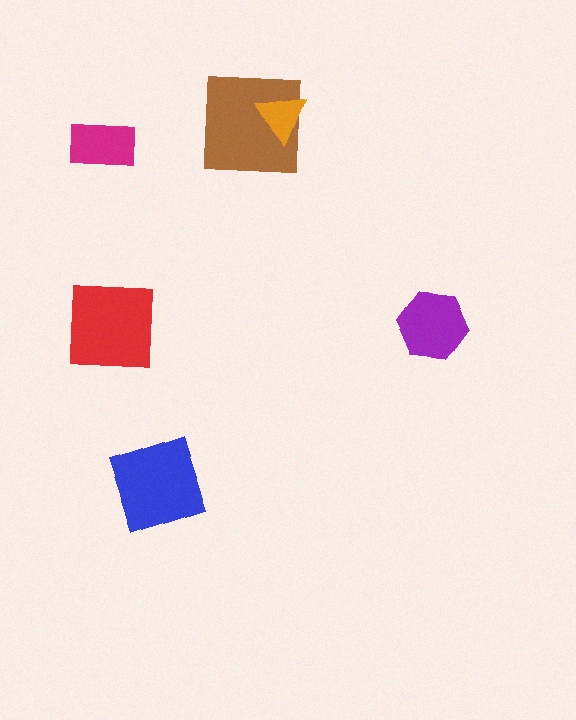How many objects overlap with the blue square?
0 objects overlap with the blue square.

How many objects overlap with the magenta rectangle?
0 objects overlap with the magenta rectangle.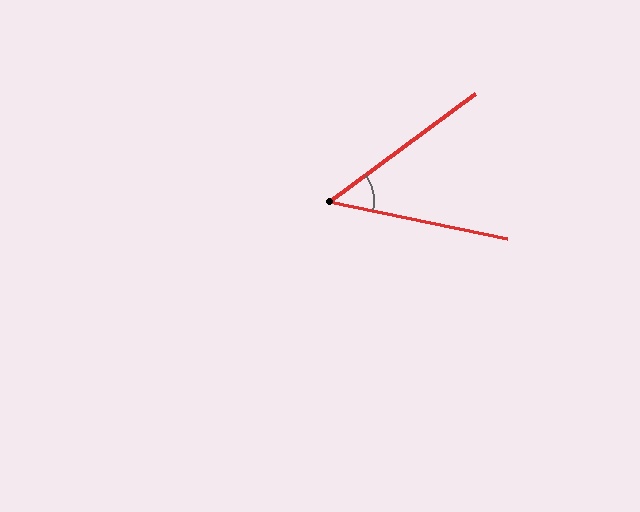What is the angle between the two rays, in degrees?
Approximately 48 degrees.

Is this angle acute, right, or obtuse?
It is acute.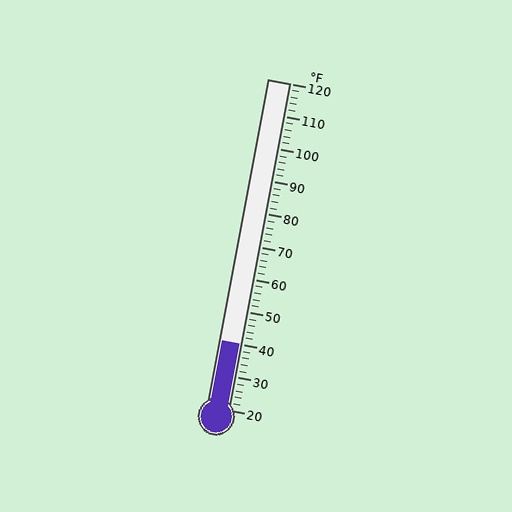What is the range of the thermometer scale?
The thermometer scale ranges from 20°F to 120°F.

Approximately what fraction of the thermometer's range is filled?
The thermometer is filled to approximately 20% of its range.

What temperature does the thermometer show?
The thermometer shows approximately 40°F.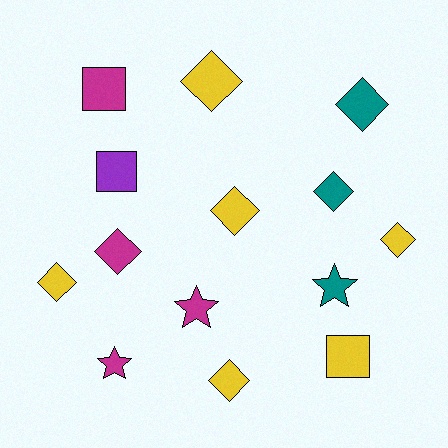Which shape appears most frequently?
Diamond, with 8 objects.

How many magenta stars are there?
There are 2 magenta stars.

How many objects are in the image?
There are 14 objects.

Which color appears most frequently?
Yellow, with 6 objects.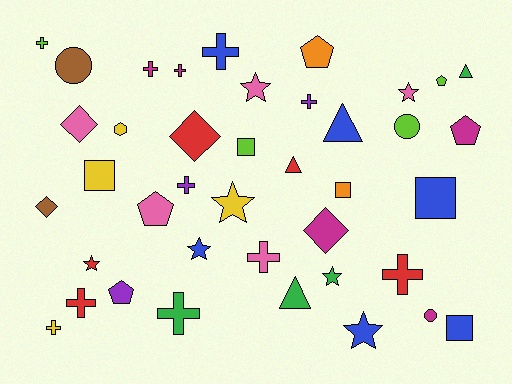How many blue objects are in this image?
There are 6 blue objects.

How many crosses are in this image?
There are 11 crosses.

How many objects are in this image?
There are 40 objects.